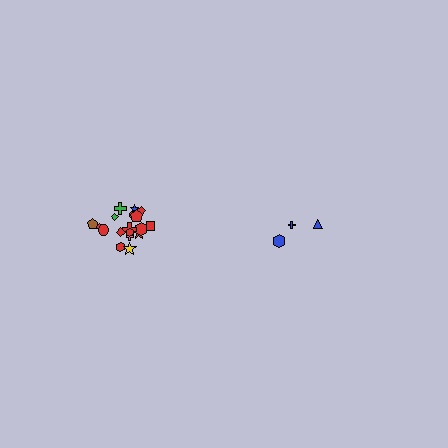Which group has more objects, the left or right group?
The left group.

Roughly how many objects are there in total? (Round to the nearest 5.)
Roughly 20 objects in total.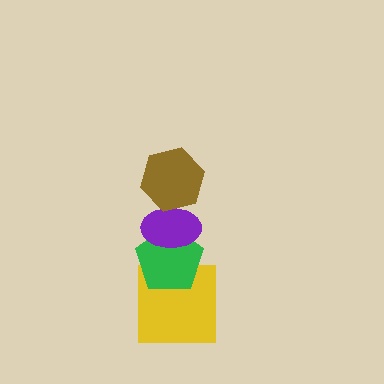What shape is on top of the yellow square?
The green pentagon is on top of the yellow square.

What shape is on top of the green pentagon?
The purple ellipse is on top of the green pentagon.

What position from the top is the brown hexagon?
The brown hexagon is 1st from the top.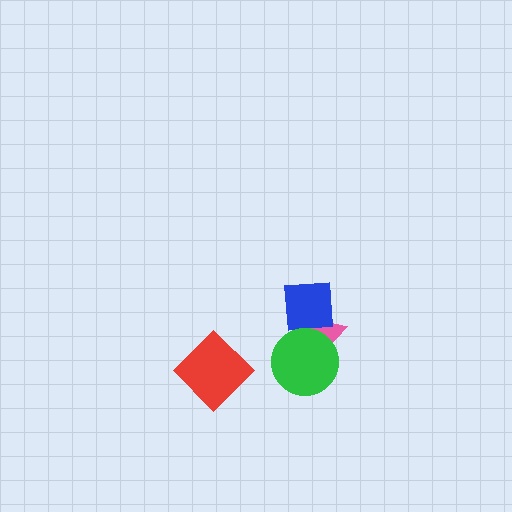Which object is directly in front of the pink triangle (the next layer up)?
The blue square is directly in front of the pink triangle.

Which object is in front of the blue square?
The green circle is in front of the blue square.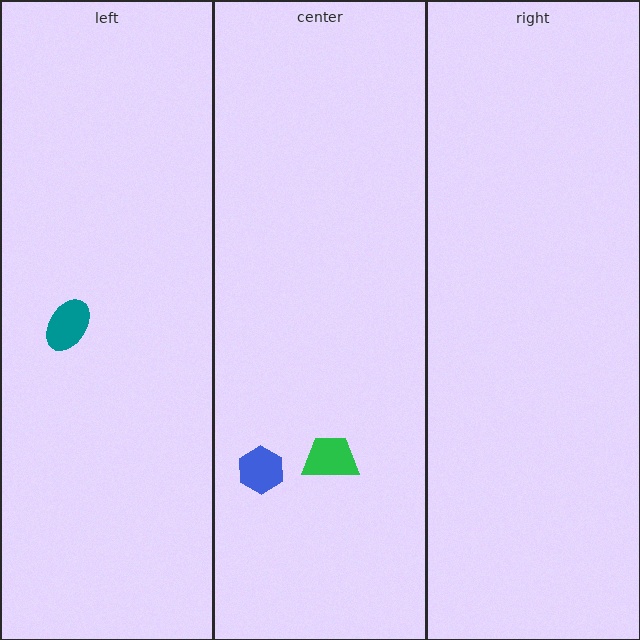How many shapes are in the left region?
1.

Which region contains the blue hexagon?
The center region.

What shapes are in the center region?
The green trapezoid, the blue hexagon.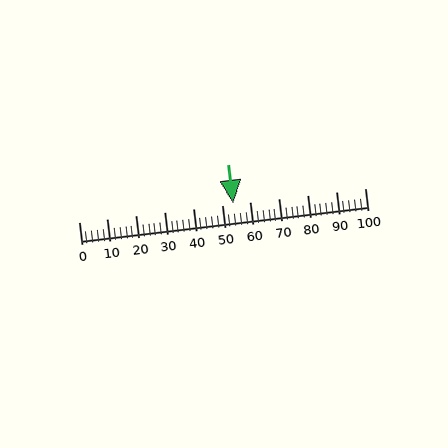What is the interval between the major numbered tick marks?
The major tick marks are spaced 10 units apart.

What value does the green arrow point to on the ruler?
The green arrow points to approximately 54.